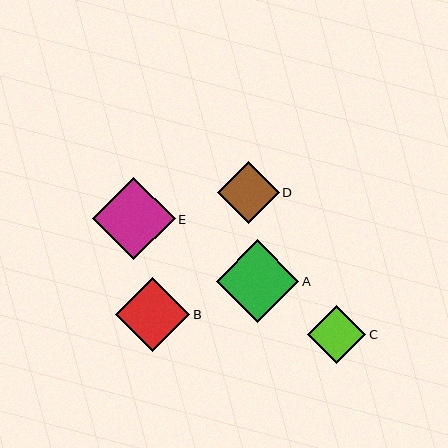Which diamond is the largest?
Diamond A is the largest with a size of approximately 83 pixels.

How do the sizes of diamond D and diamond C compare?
Diamond D and diamond C are approximately the same size.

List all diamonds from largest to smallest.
From largest to smallest: A, E, B, D, C.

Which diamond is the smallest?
Diamond C is the smallest with a size of approximately 58 pixels.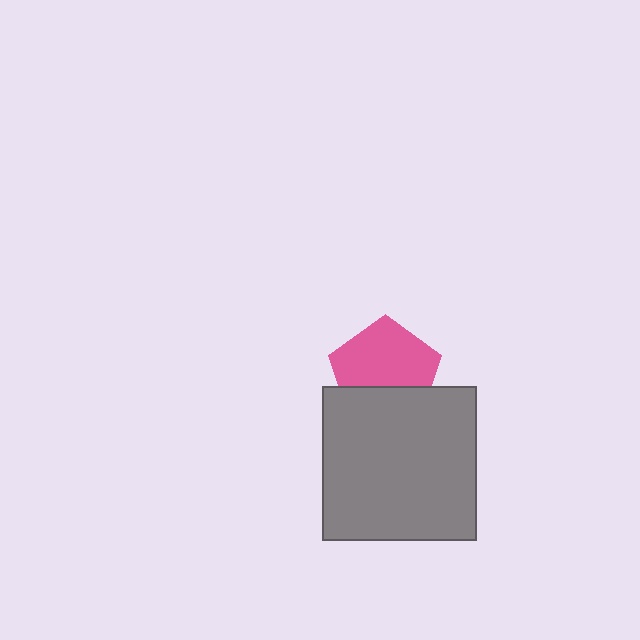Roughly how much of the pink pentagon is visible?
About half of it is visible (roughly 65%).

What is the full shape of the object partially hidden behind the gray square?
The partially hidden object is a pink pentagon.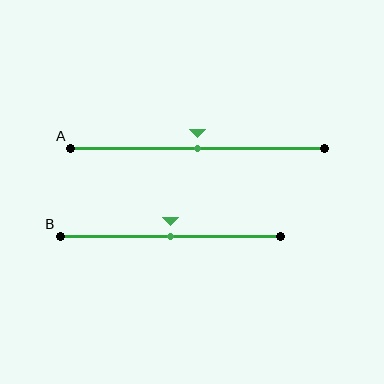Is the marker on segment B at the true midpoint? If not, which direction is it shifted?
Yes, the marker on segment B is at the true midpoint.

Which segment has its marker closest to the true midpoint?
Segment A has its marker closest to the true midpoint.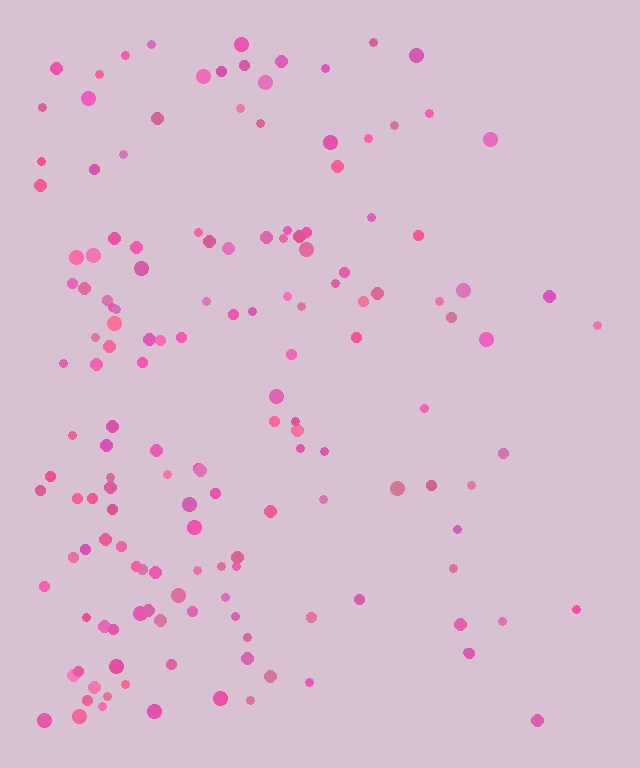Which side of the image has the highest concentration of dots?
The left.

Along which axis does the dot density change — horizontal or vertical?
Horizontal.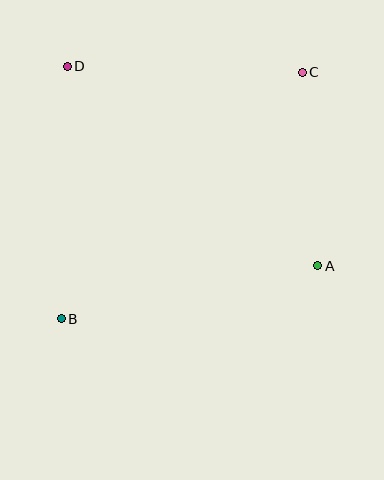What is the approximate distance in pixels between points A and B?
The distance between A and B is approximately 262 pixels.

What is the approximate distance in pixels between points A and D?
The distance between A and D is approximately 320 pixels.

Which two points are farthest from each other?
Points B and C are farthest from each other.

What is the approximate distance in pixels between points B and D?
The distance between B and D is approximately 253 pixels.